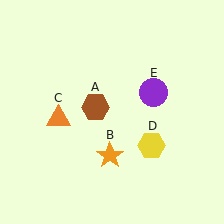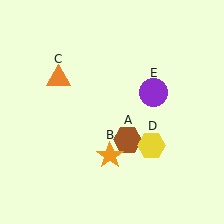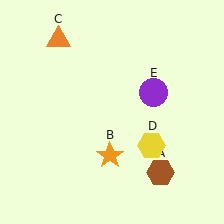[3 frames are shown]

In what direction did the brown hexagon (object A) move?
The brown hexagon (object A) moved down and to the right.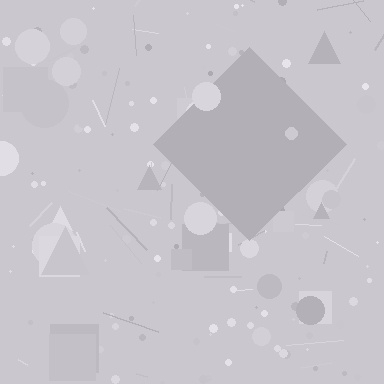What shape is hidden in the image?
A diamond is hidden in the image.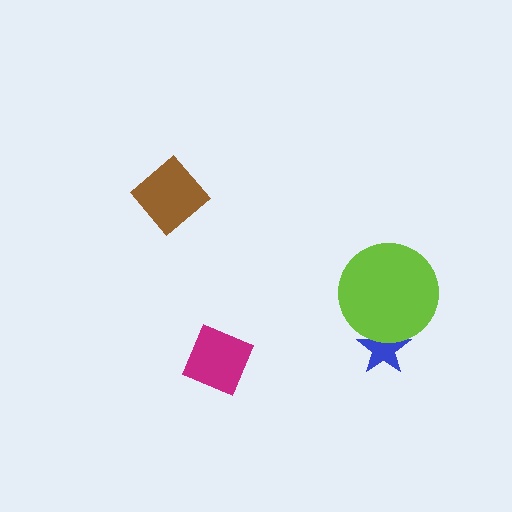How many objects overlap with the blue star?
1 object overlaps with the blue star.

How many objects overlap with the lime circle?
1 object overlaps with the lime circle.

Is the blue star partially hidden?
Yes, it is partially covered by another shape.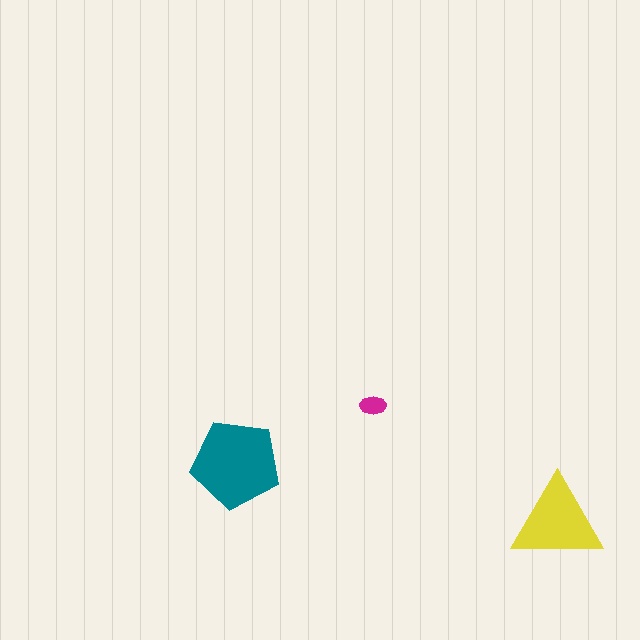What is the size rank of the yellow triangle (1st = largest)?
2nd.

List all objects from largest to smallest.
The teal pentagon, the yellow triangle, the magenta ellipse.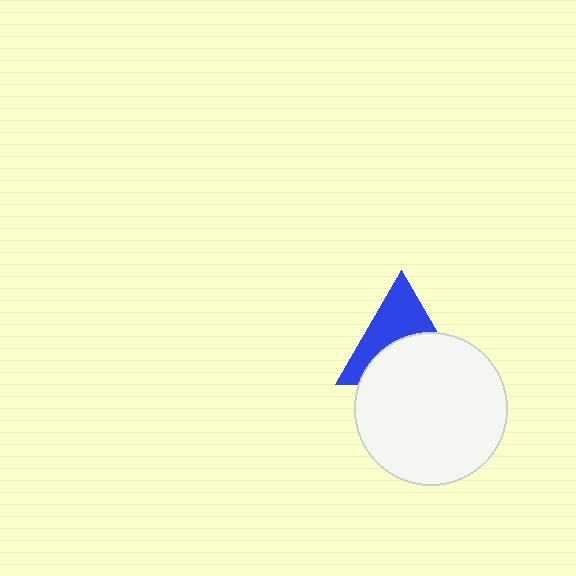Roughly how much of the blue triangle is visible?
About half of it is visible (roughly 48%).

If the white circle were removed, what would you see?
You would see the complete blue triangle.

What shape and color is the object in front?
The object in front is a white circle.